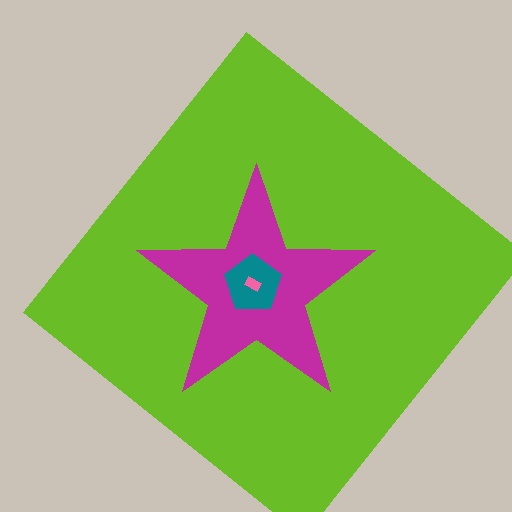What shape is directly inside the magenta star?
The teal pentagon.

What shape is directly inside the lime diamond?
The magenta star.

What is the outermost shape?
The lime diamond.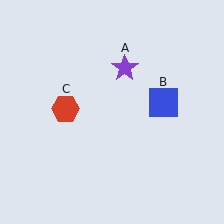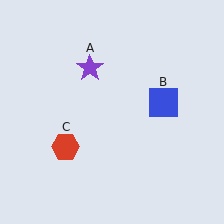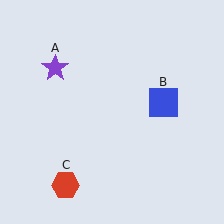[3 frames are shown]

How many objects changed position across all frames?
2 objects changed position: purple star (object A), red hexagon (object C).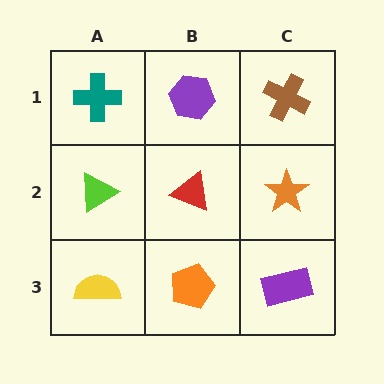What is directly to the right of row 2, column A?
A red triangle.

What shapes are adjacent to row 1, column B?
A red triangle (row 2, column B), a teal cross (row 1, column A), a brown cross (row 1, column C).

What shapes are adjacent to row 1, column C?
An orange star (row 2, column C), a purple hexagon (row 1, column B).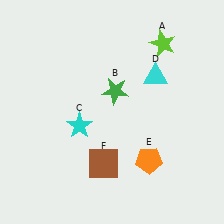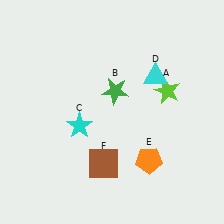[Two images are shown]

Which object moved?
The lime star (A) moved down.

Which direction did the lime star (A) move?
The lime star (A) moved down.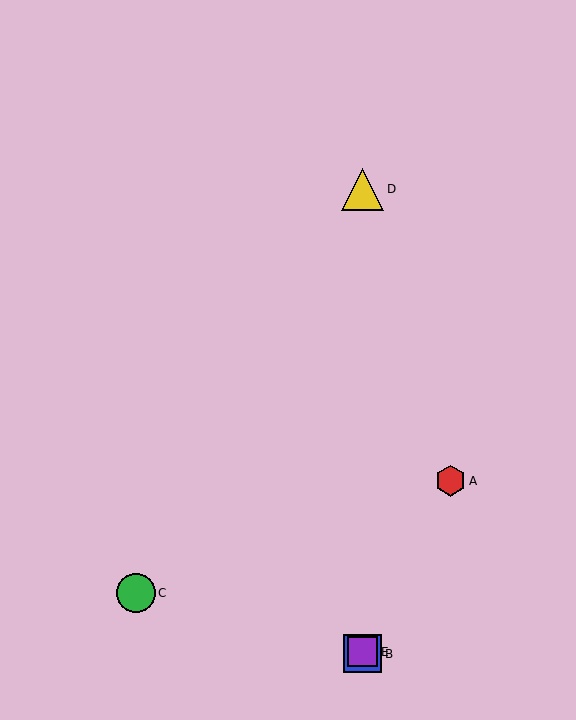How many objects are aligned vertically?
3 objects (B, D, E) are aligned vertically.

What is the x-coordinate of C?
Object C is at x≈136.